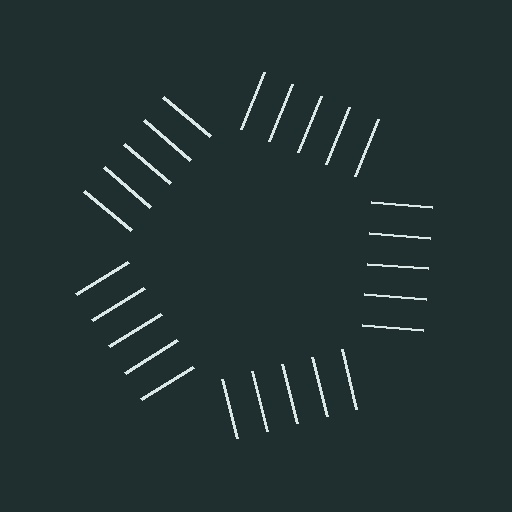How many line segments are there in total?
25 — 5 along each of the 5 edges.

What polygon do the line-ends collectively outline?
An illusory pentagon — the line segments terminate on its edges but no continuous stroke is drawn.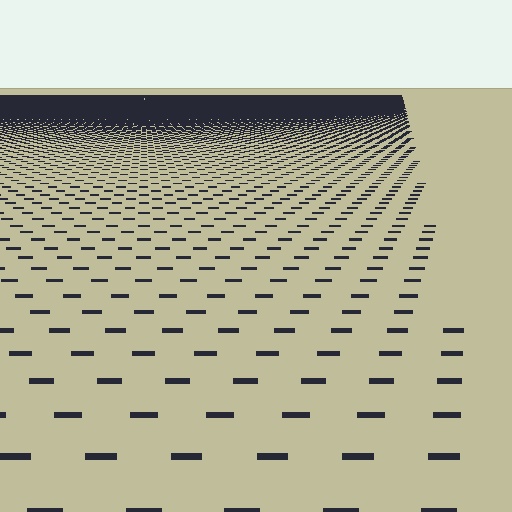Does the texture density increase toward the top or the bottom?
Density increases toward the top.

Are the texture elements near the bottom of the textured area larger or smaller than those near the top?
Larger. Near the bottom, elements are closer to the viewer and appear at a bigger on-screen size.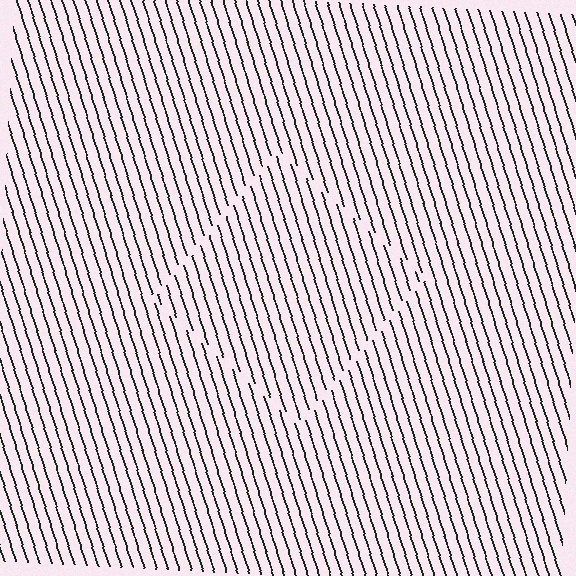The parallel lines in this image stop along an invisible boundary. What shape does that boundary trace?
An illusory square. The interior of the shape contains the same grating, shifted by half a period — the contour is defined by the phase discontinuity where line-ends from the inner and outer gratings abut.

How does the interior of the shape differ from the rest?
The interior of the shape contains the same grating, shifted by half a period — the contour is defined by the phase discontinuity where line-ends from the inner and outer gratings abut.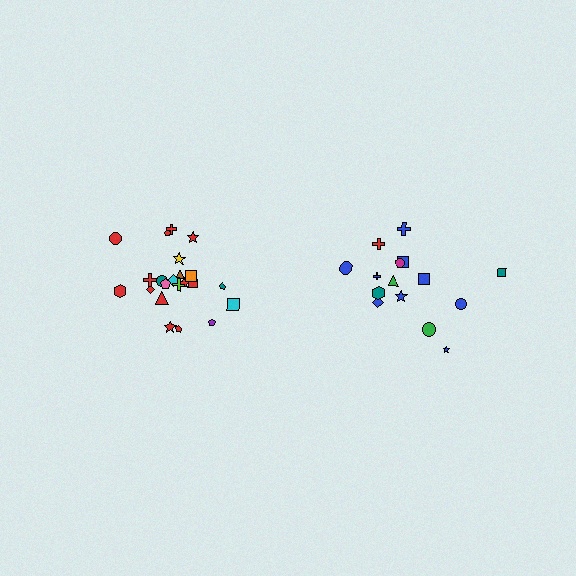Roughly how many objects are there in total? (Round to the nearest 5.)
Roughly 35 objects in total.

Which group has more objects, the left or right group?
The left group.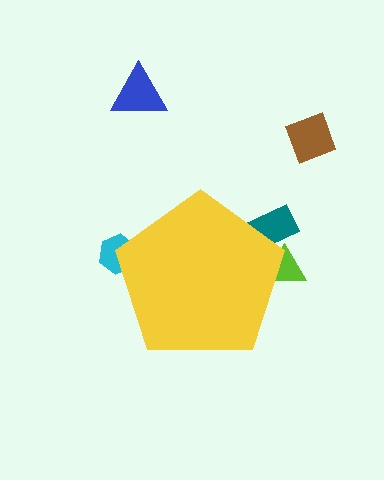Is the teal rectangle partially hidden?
Yes, the teal rectangle is partially hidden behind the yellow pentagon.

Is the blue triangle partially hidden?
No, the blue triangle is fully visible.